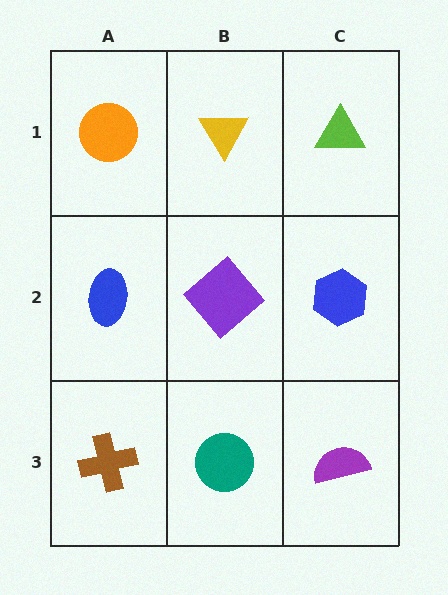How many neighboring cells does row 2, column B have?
4.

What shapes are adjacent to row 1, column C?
A blue hexagon (row 2, column C), a yellow triangle (row 1, column B).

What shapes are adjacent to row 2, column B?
A yellow triangle (row 1, column B), a teal circle (row 3, column B), a blue ellipse (row 2, column A), a blue hexagon (row 2, column C).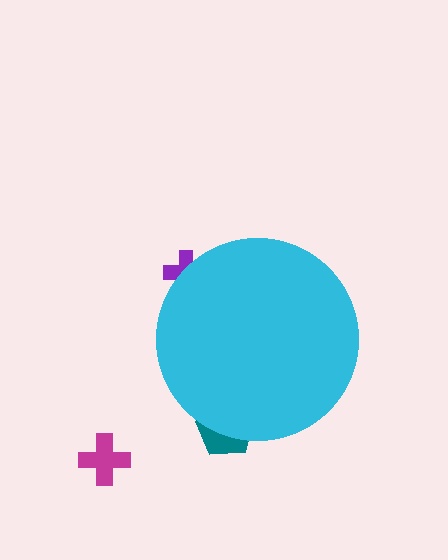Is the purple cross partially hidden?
Yes, the purple cross is partially hidden behind the cyan circle.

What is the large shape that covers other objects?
A cyan circle.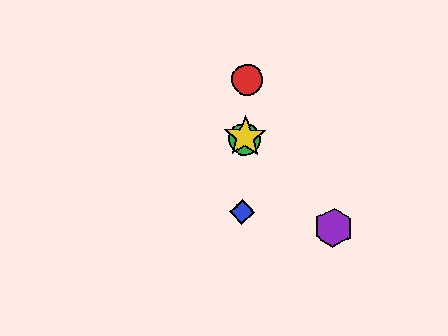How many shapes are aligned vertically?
4 shapes (the red circle, the blue diamond, the green circle, the yellow star) are aligned vertically.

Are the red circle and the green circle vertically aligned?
Yes, both are at x≈247.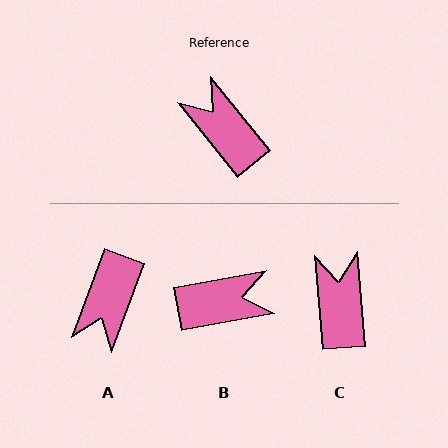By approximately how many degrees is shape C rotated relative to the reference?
Approximately 34 degrees clockwise.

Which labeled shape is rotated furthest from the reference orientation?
A, about 121 degrees away.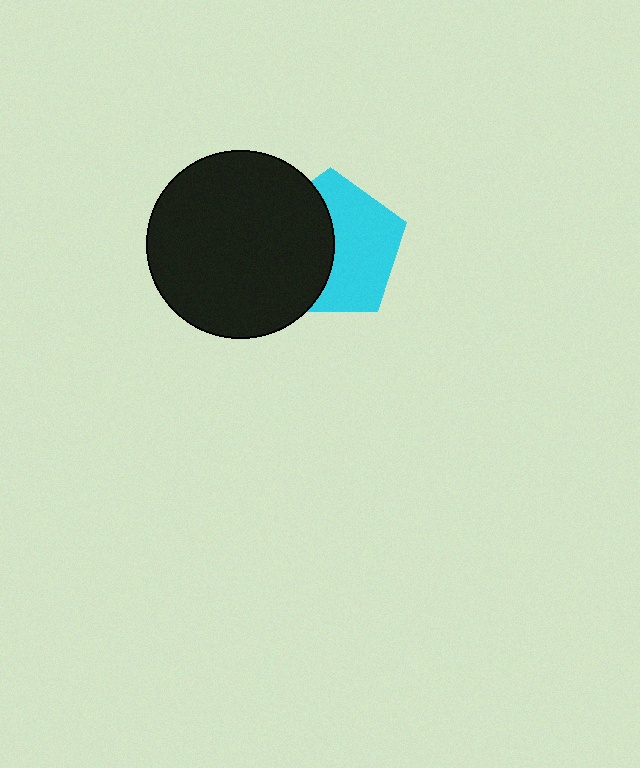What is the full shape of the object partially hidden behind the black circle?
The partially hidden object is a cyan pentagon.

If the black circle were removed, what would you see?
You would see the complete cyan pentagon.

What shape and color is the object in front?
The object in front is a black circle.